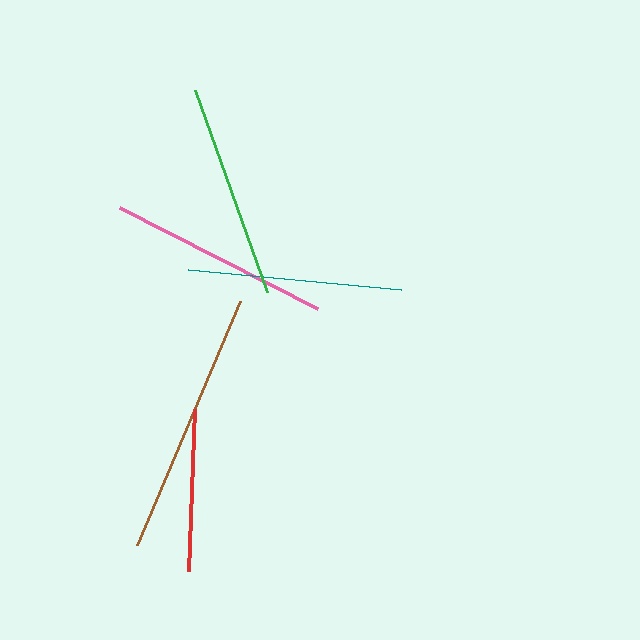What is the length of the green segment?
The green segment is approximately 215 pixels long.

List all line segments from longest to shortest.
From longest to shortest: brown, pink, green, teal, red.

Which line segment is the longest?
The brown line is the longest at approximately 265 pixels.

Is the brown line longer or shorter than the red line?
The brown line is longer than the red line.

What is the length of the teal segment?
The teal segment is approximately 214 pixels long.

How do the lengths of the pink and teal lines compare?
The pink and teal lines are approximately the same length.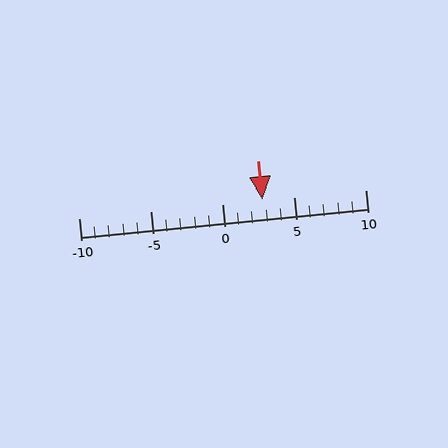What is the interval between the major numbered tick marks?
The major tick marks are spaced 5 units apart.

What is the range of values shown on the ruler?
The ruler shows values from -10 to 10.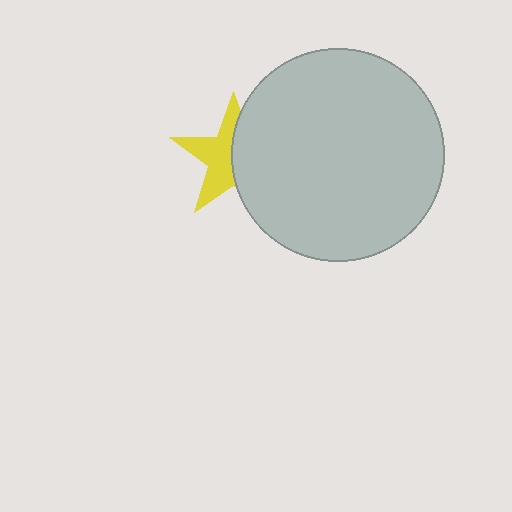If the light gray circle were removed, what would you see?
You would see the complete yellow star.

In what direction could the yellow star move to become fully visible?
The yellow star could move left. That would shift it out from behind the light gray circle entirely.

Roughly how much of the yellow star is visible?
About half of it is visible (roughly 51%).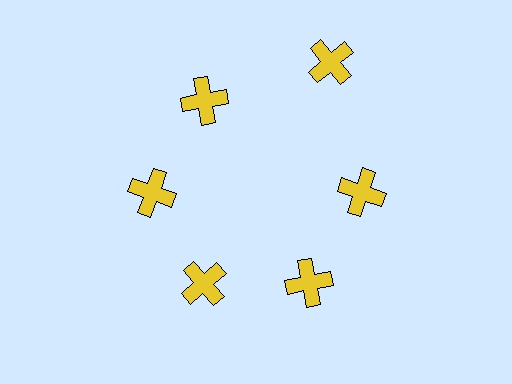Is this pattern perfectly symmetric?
No. The 6 yellow crosses are arranged in a ring, but one element near the 1 o'clock position is pushed outward from the center, breaking the 6-fold rotational symmetry.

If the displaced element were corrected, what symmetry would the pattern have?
It would have 6-fold rotational symmetry — the pattern would map onto itself every 60 degrees.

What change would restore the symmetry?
The symmetry would be restored by moving it inward, back onto the ring so that all 6 crosses sit at equal angles and equal distance from the center.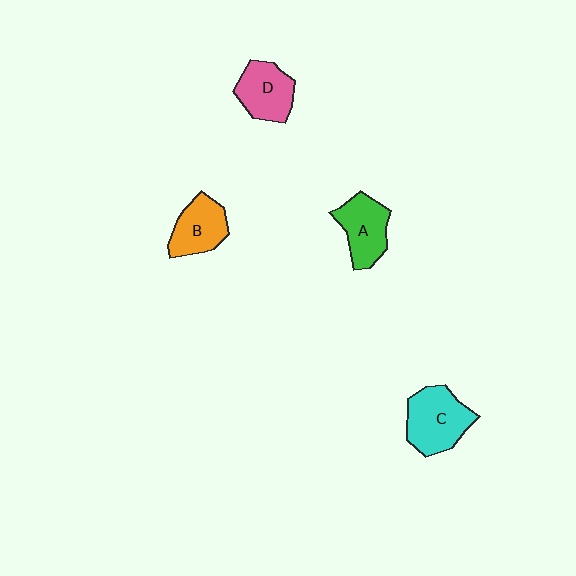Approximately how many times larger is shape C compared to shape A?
Approximately 1.2 times.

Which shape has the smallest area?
Shape B (orange).